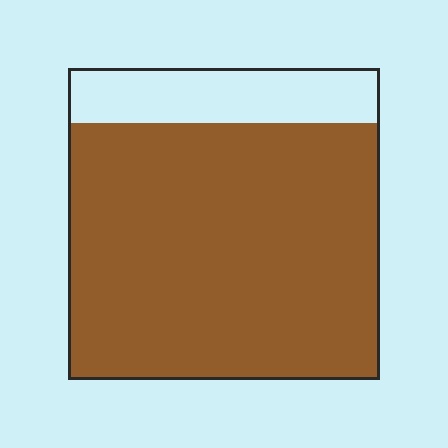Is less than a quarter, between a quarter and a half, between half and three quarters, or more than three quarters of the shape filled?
More than three quarters.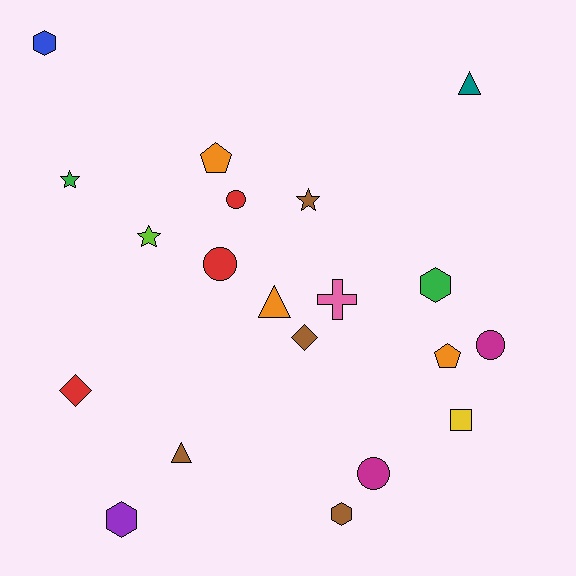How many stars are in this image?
There are 3 stars.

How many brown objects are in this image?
There are 4 brown objects.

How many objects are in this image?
There are 20 objects.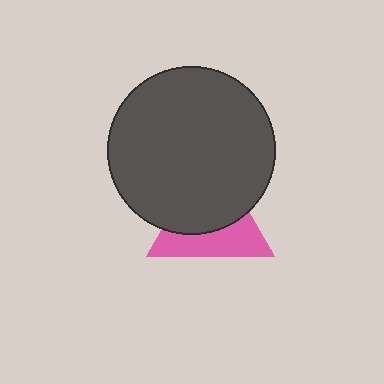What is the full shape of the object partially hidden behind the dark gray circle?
The partially hidden object is a pink triangle.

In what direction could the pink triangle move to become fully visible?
The pink triangle could move down. That would shift it out from behind the dark gray circle entirely.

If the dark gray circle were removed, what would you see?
You would see the complete pink triangle.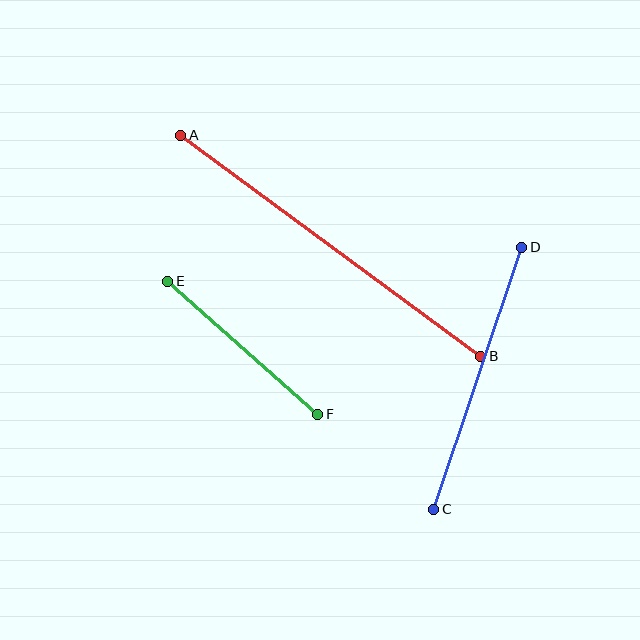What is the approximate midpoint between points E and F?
The midpoint is at approximately (243, 348) pixels.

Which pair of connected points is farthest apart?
Points A and B are farthest apart.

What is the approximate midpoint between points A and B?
The midpoint is at approximately (331, 246) pixels.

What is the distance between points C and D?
The distance is approximately 276 pixels.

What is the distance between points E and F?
The distance is approximately 201 pixels.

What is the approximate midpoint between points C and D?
The midpoint is at approximately (478, 378) pixels.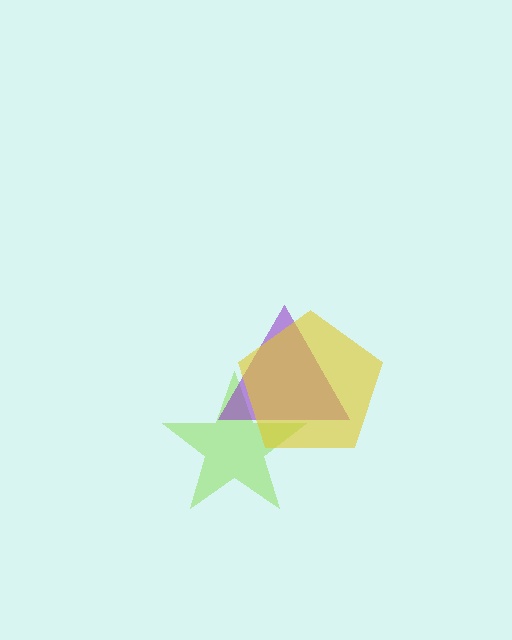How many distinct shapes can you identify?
There are 3 distinct shapes: a lime star, a purple triangle, a yellow pentagon.